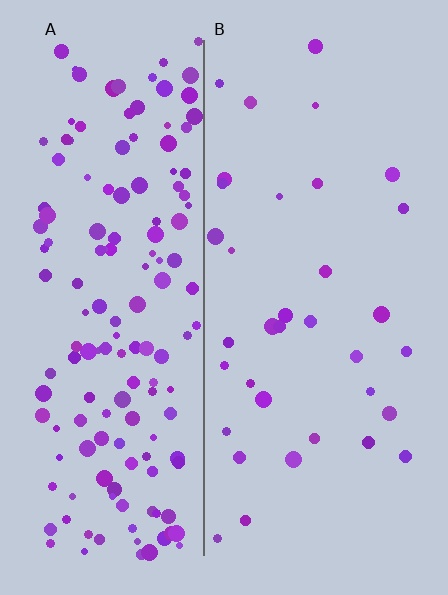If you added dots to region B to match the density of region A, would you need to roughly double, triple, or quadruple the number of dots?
Approximately quadruple.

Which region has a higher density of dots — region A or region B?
A (the left).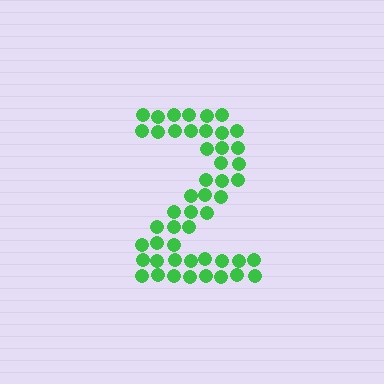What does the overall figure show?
The overall figure shows the digit 2.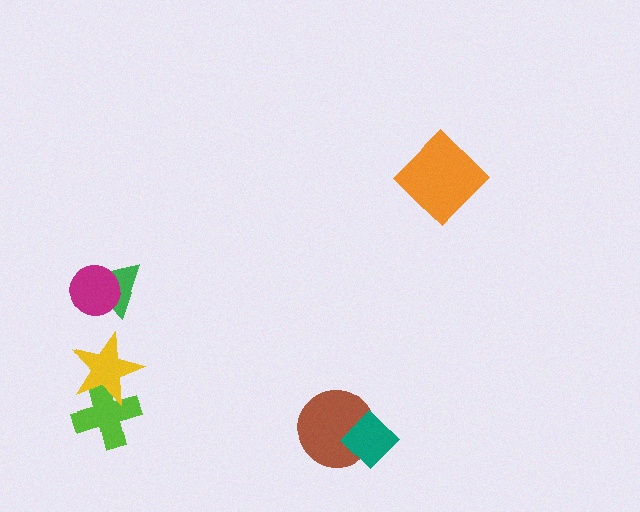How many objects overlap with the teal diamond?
1 object overlaps with the teal diamond.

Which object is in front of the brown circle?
The teal diamond is in front of the brown circle.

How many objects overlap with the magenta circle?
1 object overlaps with the magenta circle.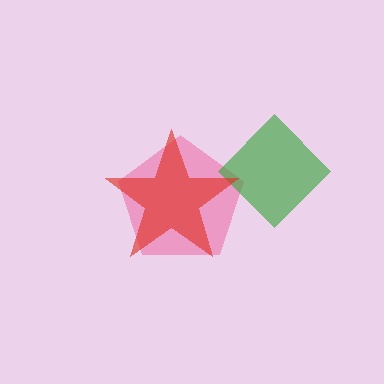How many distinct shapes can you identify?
There are 3 distinct shapes: a pink pentagon, a green diamond, a red star.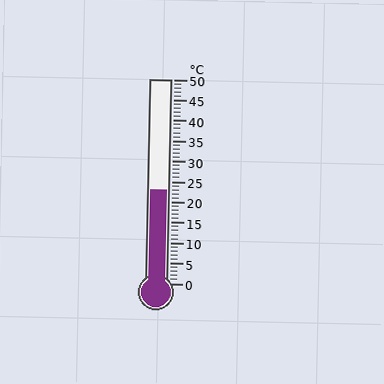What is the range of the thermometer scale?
The thermometer scale ranges from 0°C to 50°C.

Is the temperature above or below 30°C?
The temperature is below 30°C.